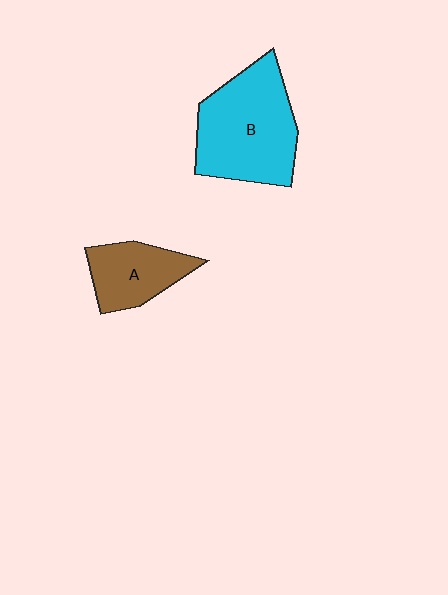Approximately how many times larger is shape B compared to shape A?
Approximately 1.9 times.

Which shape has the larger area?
Shape B (cyan).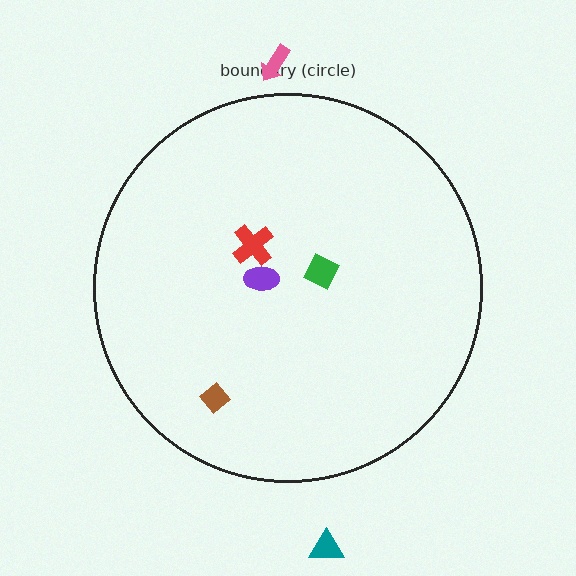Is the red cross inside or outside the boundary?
Inside.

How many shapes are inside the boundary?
4 inside, 2 outside.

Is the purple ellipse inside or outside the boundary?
Inside.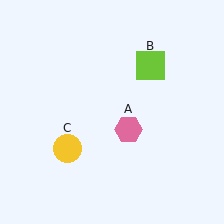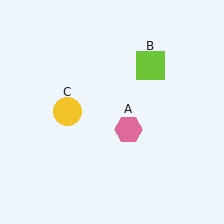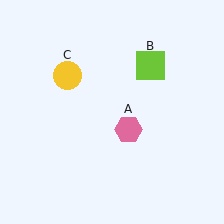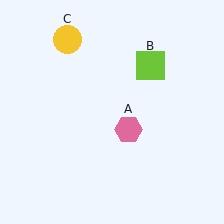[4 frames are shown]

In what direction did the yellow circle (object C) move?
The yellow circle (object C) moved up.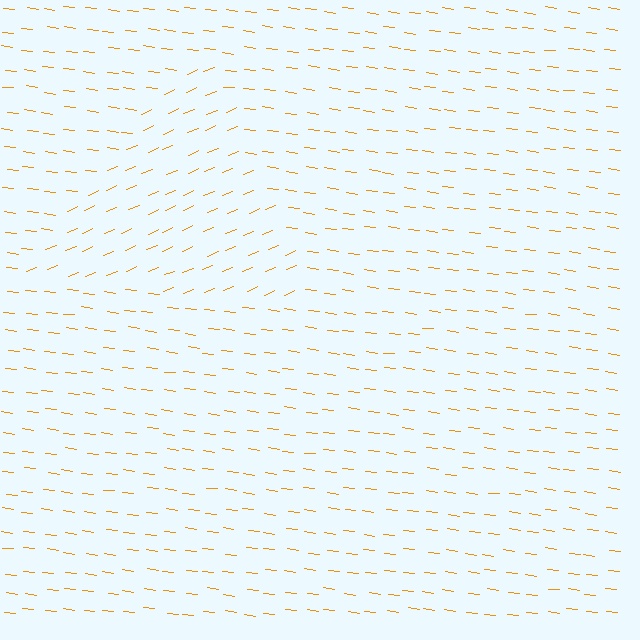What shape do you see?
I see a triangle.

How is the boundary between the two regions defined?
The boundary is defined purely by a change in line orientation (approximately 31 degrees difference). All lines are the same color and thickness.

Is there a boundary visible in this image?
Yes, there is a texture boundary formed by a change in line orientation.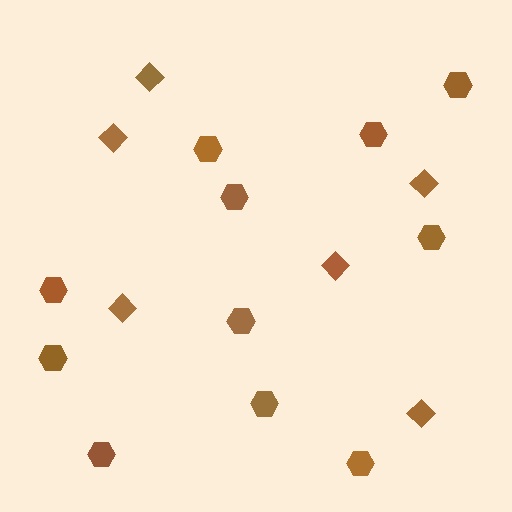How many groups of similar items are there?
There are 2 groups: one group of hexagons (11) and one group of diamonds (6).